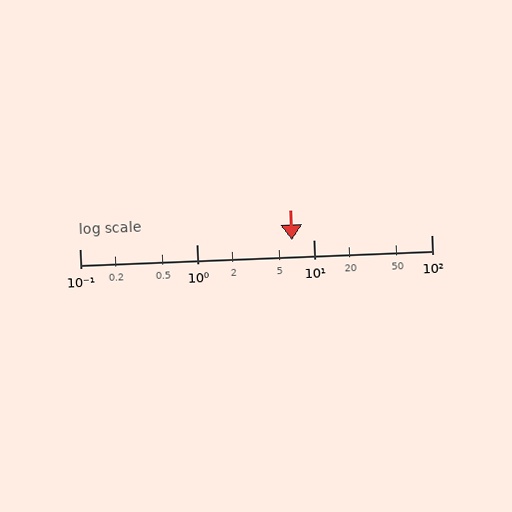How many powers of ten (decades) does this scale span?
The scale spans 3 decades, from 0.1 to 100.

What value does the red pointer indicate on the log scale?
The pointer indicates approximately 6.5.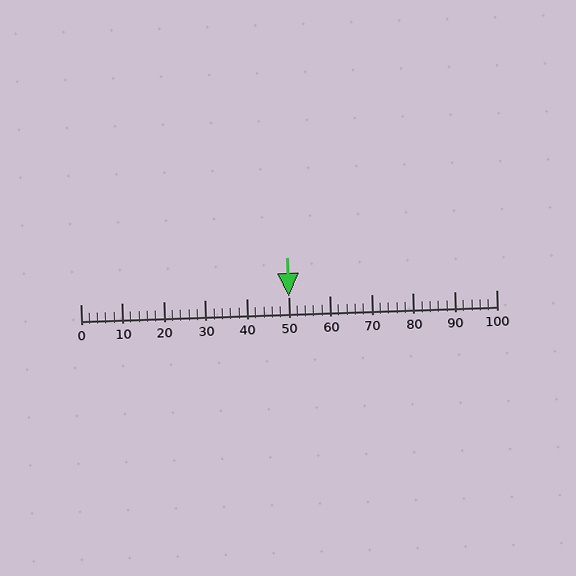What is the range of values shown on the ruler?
The ruler shows values from 0 to 100.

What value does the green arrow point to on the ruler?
The green arrow points to approximately 50.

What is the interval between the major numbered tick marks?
The major tick marks are spaced 10 units apart.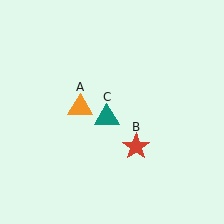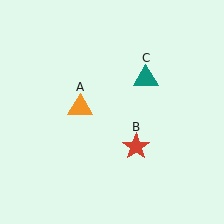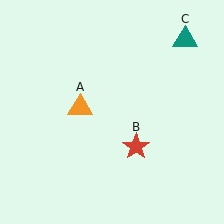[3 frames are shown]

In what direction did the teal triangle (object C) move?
The teal triangle (object C) moved up and to the right.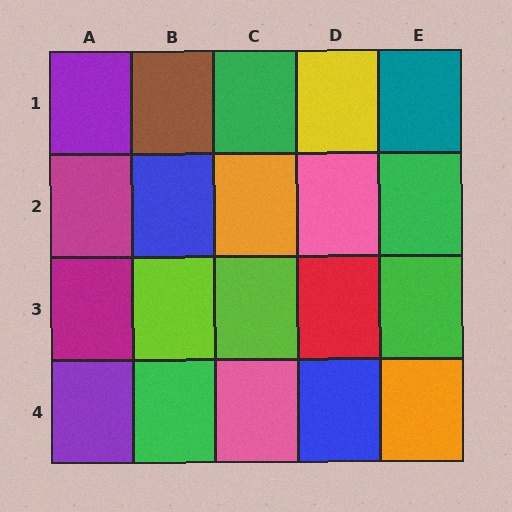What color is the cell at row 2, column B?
Blue.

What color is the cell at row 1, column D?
Yellow.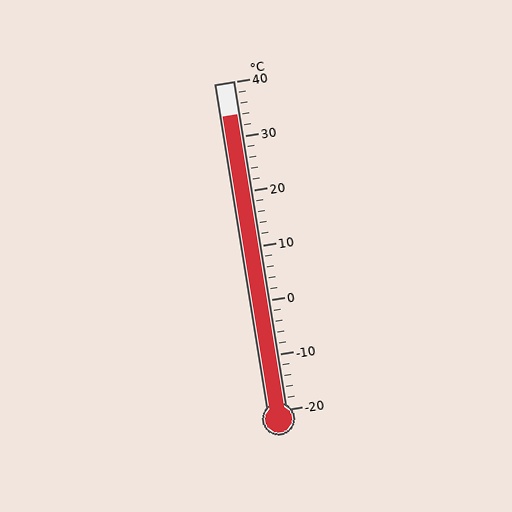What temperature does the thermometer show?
The thermometer shows approximately 34°C.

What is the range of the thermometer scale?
The thermometer scale ranges from -20°C to 40°C.